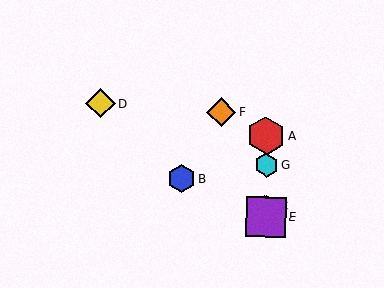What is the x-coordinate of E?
Object E is at x≈266.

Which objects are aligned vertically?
Objects A, C, E, G are aligned vertically.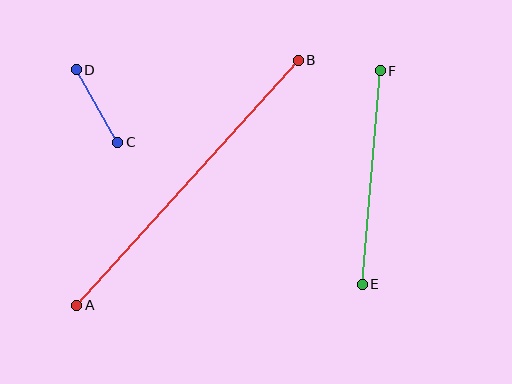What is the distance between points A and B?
The distance is approximately 330 pixels.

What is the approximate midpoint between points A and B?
The midpoint is at approximately (187, 183) pixels.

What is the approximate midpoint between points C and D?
The midpoint is at approximately (97, 106) pixels.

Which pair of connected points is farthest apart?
Points A and B are farthest apart.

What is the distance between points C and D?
The distance is approximately 84 pixels.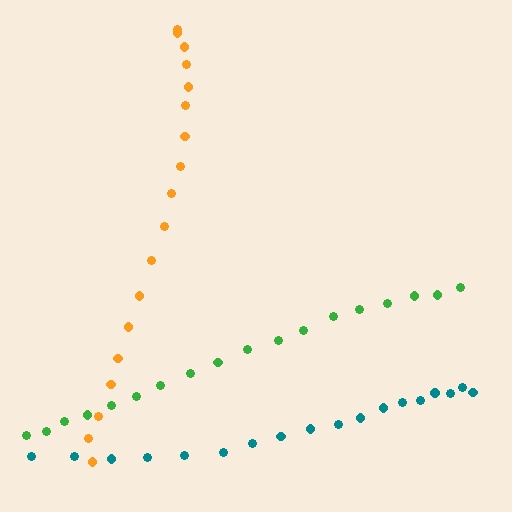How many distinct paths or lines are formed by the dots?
There are 3 distinct paths.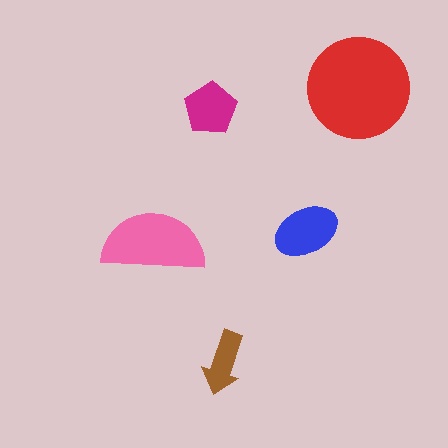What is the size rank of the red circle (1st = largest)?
1st.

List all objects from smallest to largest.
The brown arrow, the magenta pentagon, the blue ellipse, the pink semicircle, the red circle.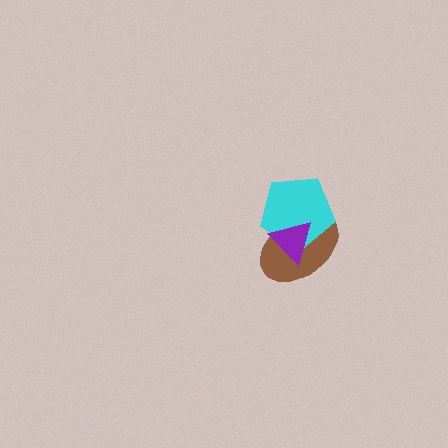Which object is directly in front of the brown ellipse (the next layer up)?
The cyan pentagon is directly in front of the brown ellipse.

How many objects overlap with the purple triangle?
2 objects overlap with the purple triangle.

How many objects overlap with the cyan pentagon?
2 objects overlap with the cyan pentagon.